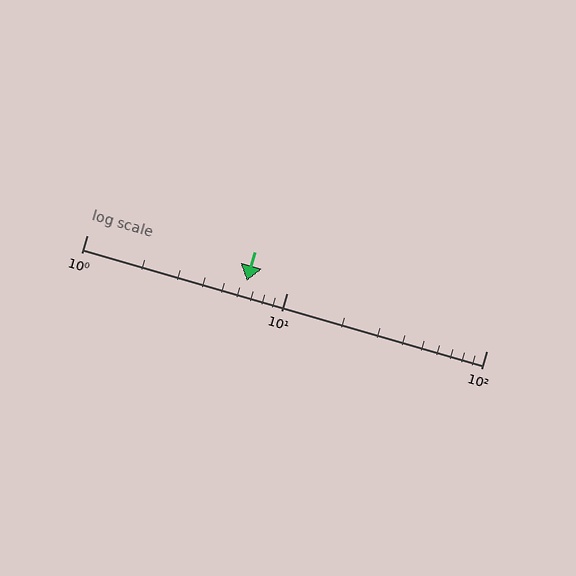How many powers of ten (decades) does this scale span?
The scale spans 2 decades, from 1 to 100.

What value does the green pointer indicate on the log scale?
The pointer indicates approximately 6.3.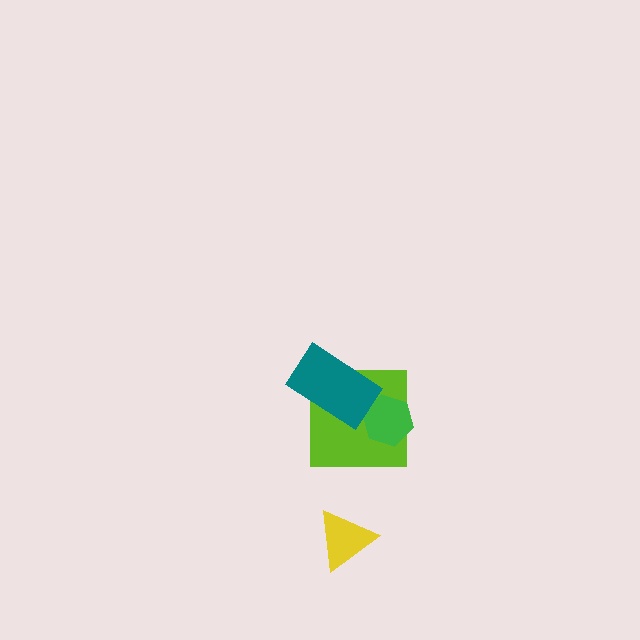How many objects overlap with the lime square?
2 objects overlap with the lime square.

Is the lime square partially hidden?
Yes, it is partially covered by another shape.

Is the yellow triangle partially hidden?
No, no other shape covers it.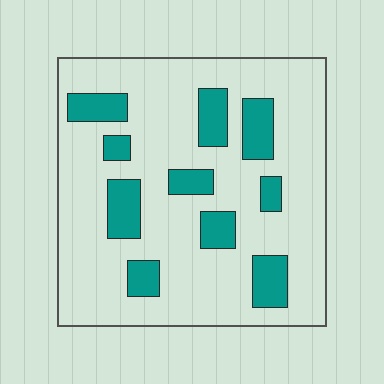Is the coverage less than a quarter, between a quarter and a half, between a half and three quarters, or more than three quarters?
Less than a quarter.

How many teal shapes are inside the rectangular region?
10.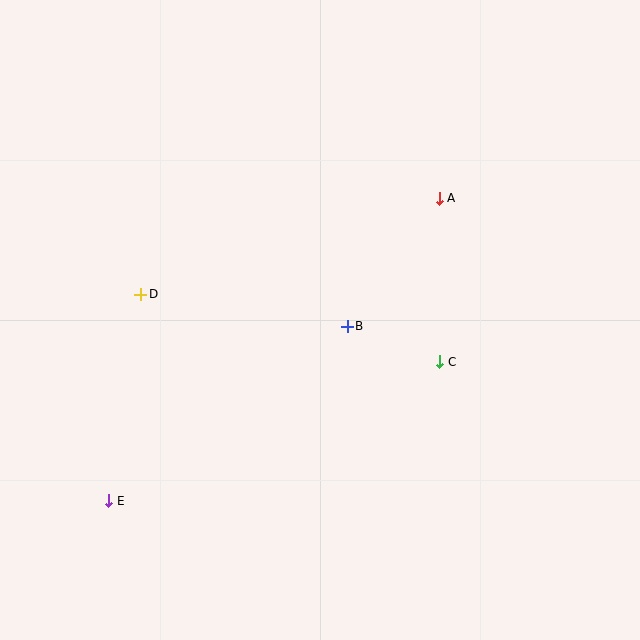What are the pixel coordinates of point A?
Point A is at (439, 198).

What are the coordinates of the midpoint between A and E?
The midpoint between A and E is at (274, 350).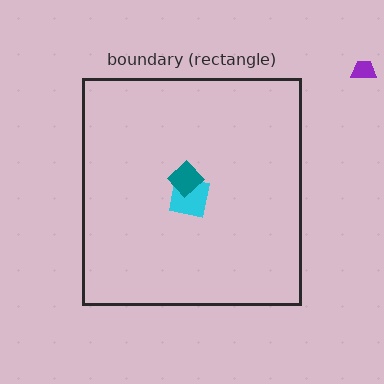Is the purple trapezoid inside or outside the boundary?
Outside.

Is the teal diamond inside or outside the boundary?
Inside.